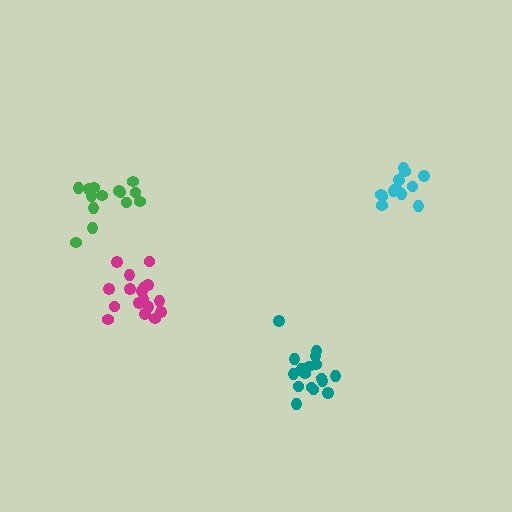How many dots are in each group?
Group 1: 17 dots, Group 2: 17 dots, Group 3: 12 dots, Group 4: 14 dots (60 total).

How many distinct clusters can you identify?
There are 4 distinct clusters.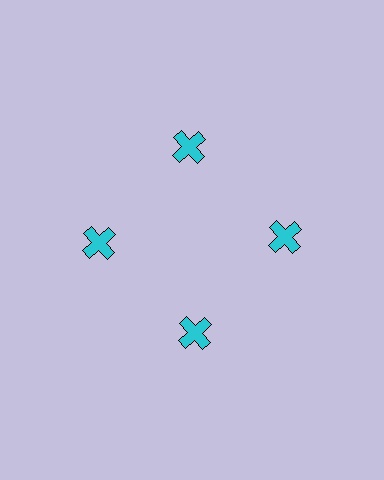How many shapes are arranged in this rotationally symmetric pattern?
There are 4 shapes, arranged in 4 groups of 1.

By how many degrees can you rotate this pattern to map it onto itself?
The pattern maps onto itself every 90 degrees of rotation.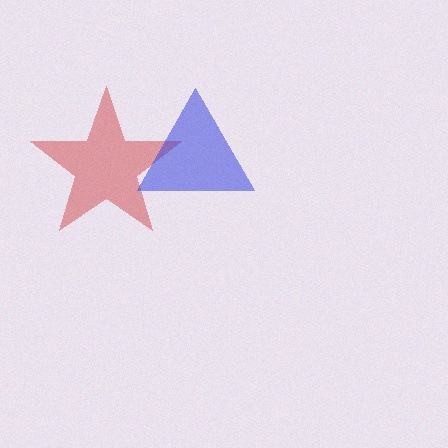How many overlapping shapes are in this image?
There are 2 overlapping shapes in the image.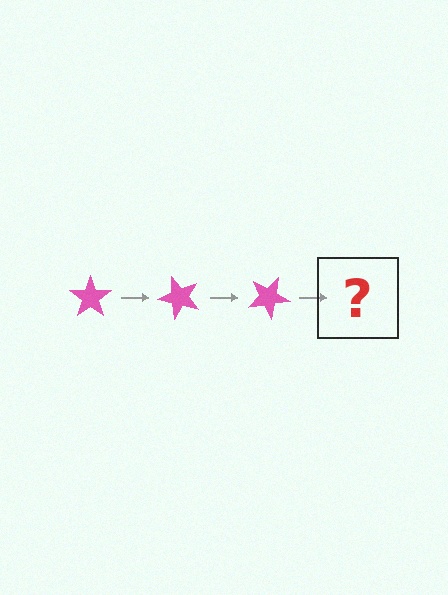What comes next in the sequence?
The next element should be a pink star rotated 150 degrees.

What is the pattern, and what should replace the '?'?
The pattern is that the star rotates 50 degrees each step. The '?' should be a pink star rotated 150 degrees.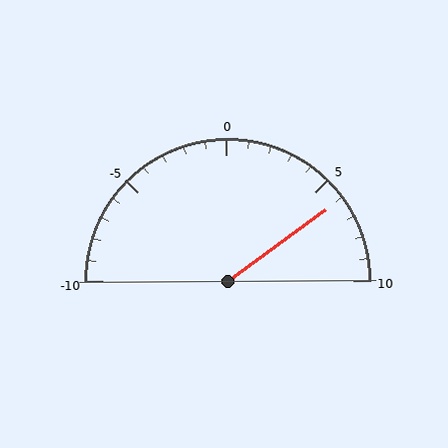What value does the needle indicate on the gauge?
The needle indicates approximately 6.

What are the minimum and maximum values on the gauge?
The gauge ranges from -10 to 10.